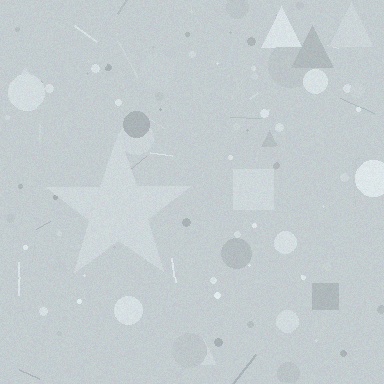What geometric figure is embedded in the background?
A star is embedded in the background.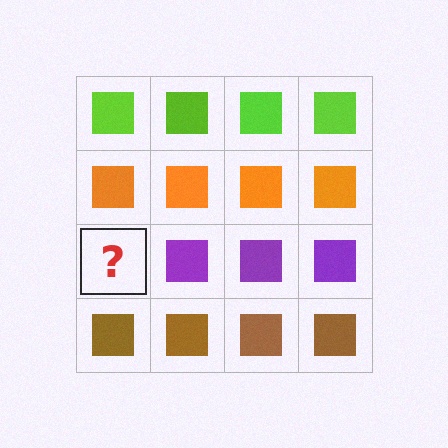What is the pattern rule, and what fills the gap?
The rule is that each row has a consistent color. The gap should be filled with a purple square.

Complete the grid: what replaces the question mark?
The question mark should be replaced with a purple square.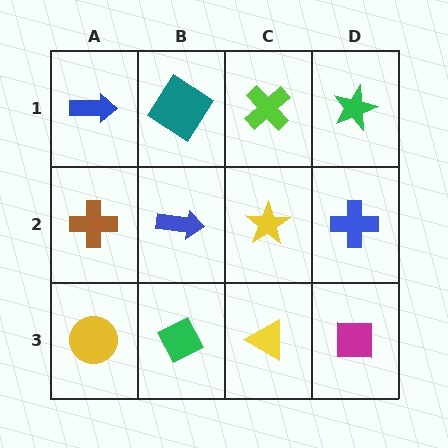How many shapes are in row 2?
4 shapes.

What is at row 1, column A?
A blue arrow.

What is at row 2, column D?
A blue cross.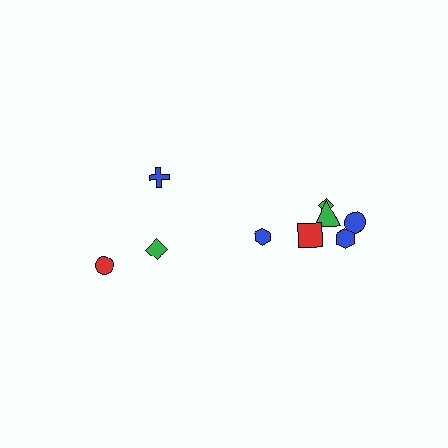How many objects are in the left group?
There are 3 objects.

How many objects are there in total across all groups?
There are 9 objects.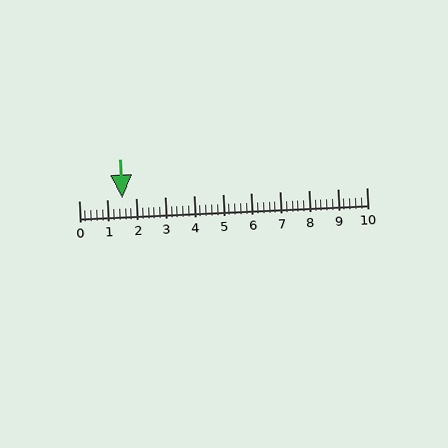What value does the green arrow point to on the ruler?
The green arrow points to approximately 1.5.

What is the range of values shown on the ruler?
The ruler shows values from 0 to 10.